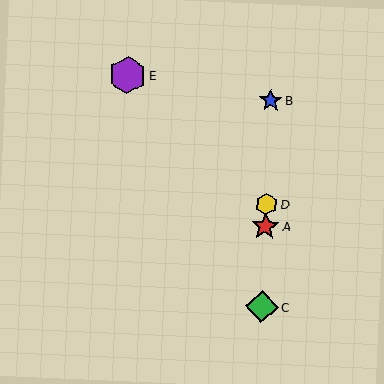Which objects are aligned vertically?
Objects A, B, C, D are aligned vertically.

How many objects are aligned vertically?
4 objects (A, B, C, D) are aligned vertically.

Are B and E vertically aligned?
No, B is at x≈271 and E is at x≈127.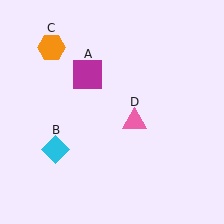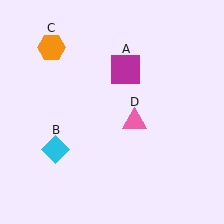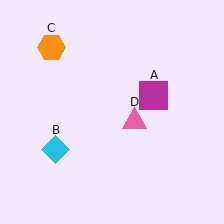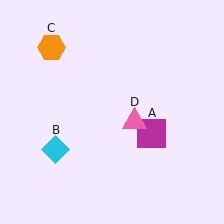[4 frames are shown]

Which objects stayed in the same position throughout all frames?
Cyan diamond (object B) and orange hexagon (object C) and pink triangle (object D) remained stationary.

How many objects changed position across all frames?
1 object changed position: magenta square (object A).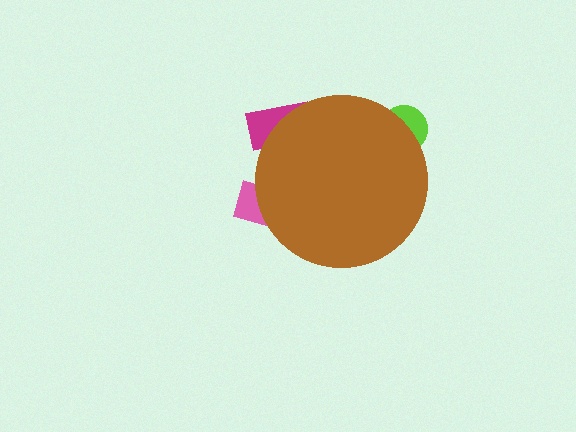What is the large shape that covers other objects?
A brown circle.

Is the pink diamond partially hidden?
Yes, the pink diamond is partially hidden behind the brown circle.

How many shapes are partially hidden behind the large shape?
3 shapes are partially hidden.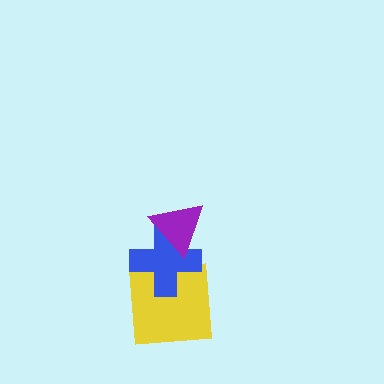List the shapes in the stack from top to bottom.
From top to bottom: the purple triangle, the blue cross, the yellow square.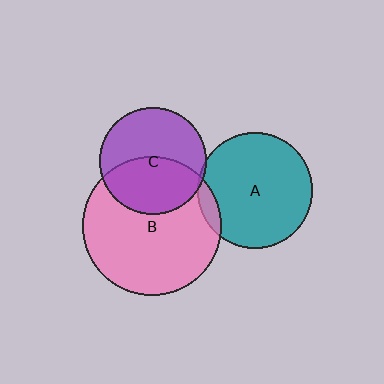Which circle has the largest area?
Circle B (pink).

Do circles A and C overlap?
Yes.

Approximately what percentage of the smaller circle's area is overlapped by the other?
Approximately 5%.